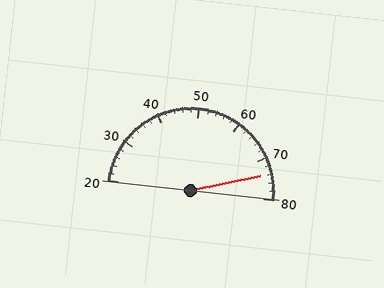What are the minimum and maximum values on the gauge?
The gauge ranges from 20 to 80.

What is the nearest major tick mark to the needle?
The nearest major tick mark is 70.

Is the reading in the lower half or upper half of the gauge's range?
The reading is in the upper half of the range (20 to 80).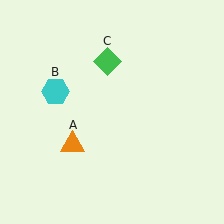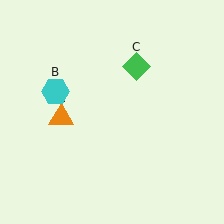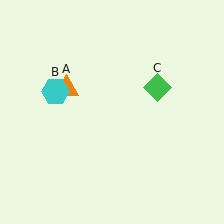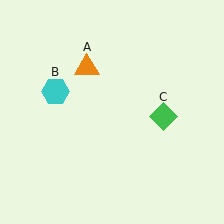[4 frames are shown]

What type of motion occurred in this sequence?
The orange triangle (object A), green diamond (object C) rotated clockwise around the center of the scene.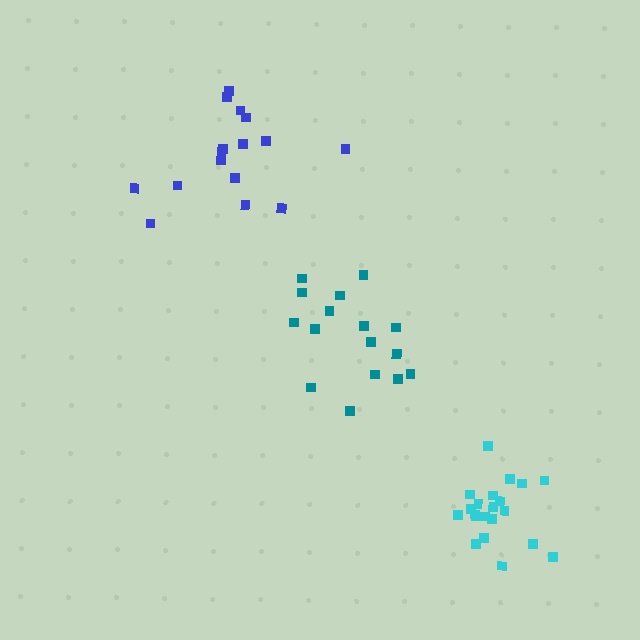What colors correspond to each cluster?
The clusters are colored: teal, blue, cyan.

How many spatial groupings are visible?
There are 3 spatial groupings.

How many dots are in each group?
Group 1: 16 dots, Group 2: 16 dots, Group 3: 21 dots (53 total).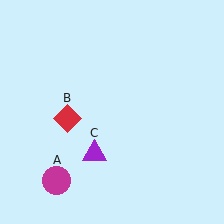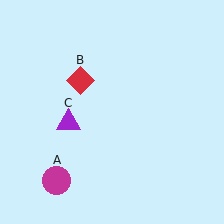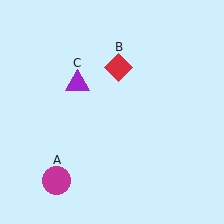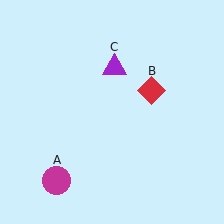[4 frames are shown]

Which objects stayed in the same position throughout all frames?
Magenta circle (object A) remained stationary.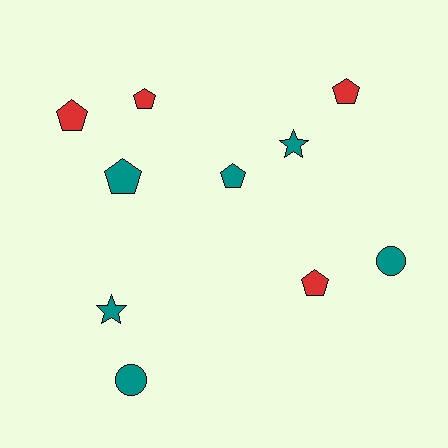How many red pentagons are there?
There are 4 red pentagons.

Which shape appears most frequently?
Pentagon, with 6 objects.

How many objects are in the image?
There are 10 objects.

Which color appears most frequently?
Teal, with 6 objects.